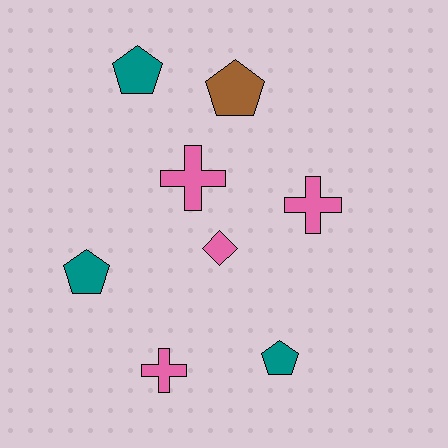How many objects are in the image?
There are 8 objects.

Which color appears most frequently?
Pink, with 4 objects.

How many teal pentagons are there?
There are 3 teal pentagons.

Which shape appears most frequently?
Pentagon, with 4 objects.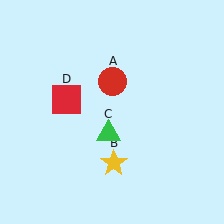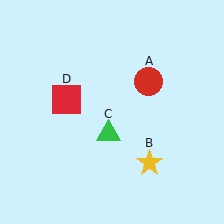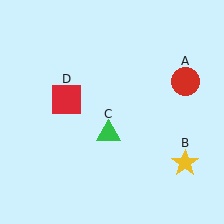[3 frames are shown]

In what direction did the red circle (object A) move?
The red circle (object A) moved right.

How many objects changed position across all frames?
2 objects changed position: red circle (object A), yellow star (object B).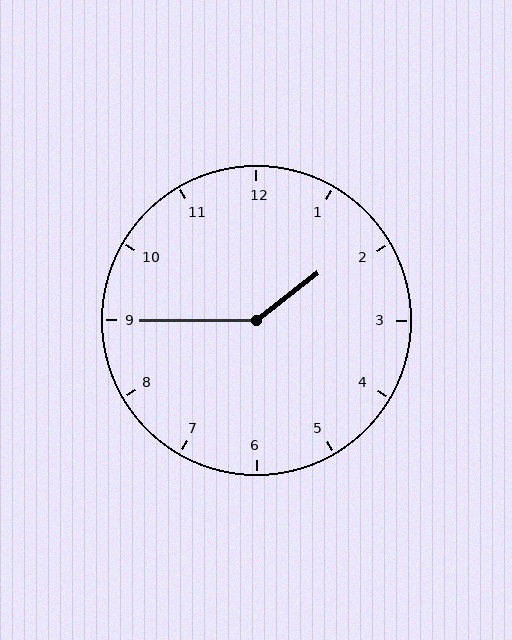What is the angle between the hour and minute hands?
Approximately 142 degrees.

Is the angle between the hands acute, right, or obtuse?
It is obtuse.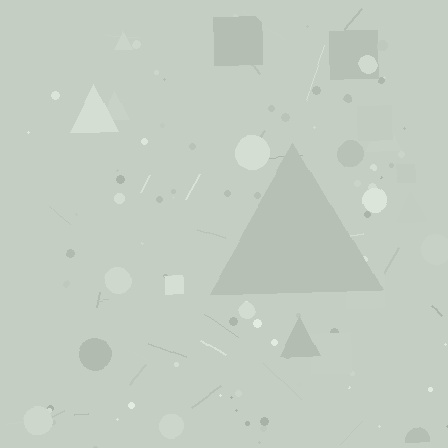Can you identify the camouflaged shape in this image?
The camouflaged shape is a triangle.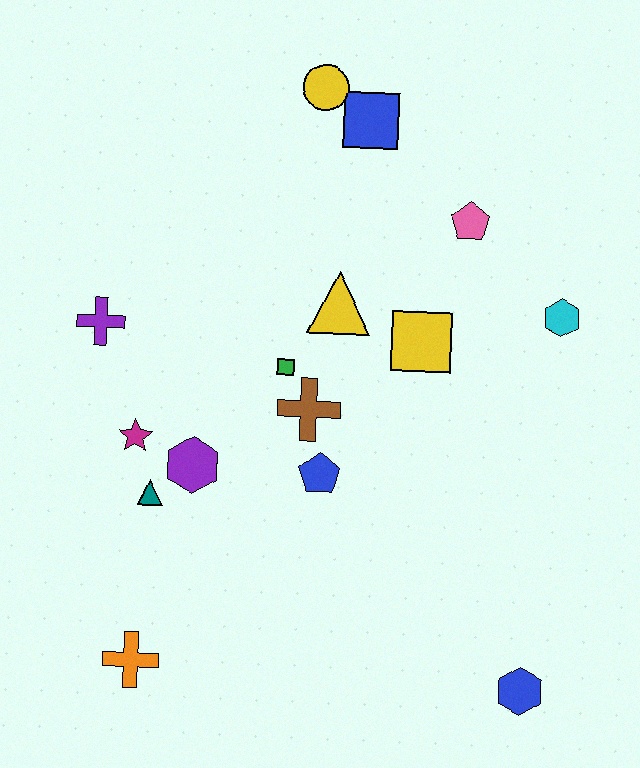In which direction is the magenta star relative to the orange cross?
The magenta star is above the orange cross.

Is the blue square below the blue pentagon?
No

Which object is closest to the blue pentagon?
The brown cross is closest to the blue pentagon.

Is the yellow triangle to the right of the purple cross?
Yes